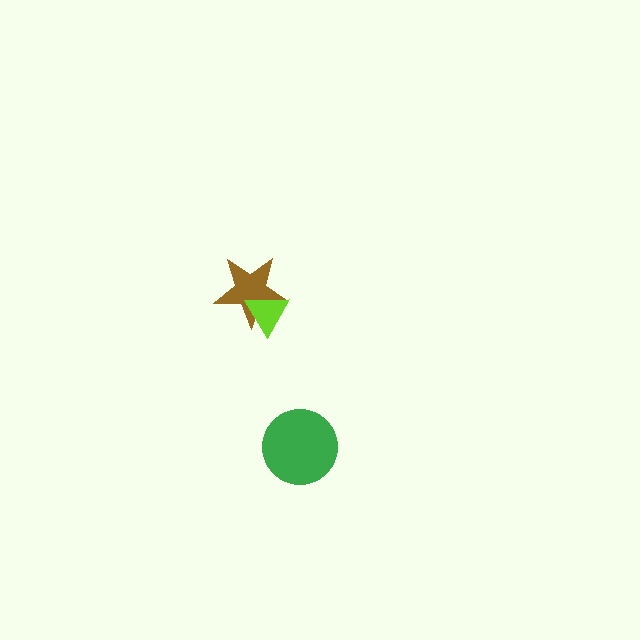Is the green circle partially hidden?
No, no other shape covers it.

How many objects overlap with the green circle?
0 objects overlap with the green circle.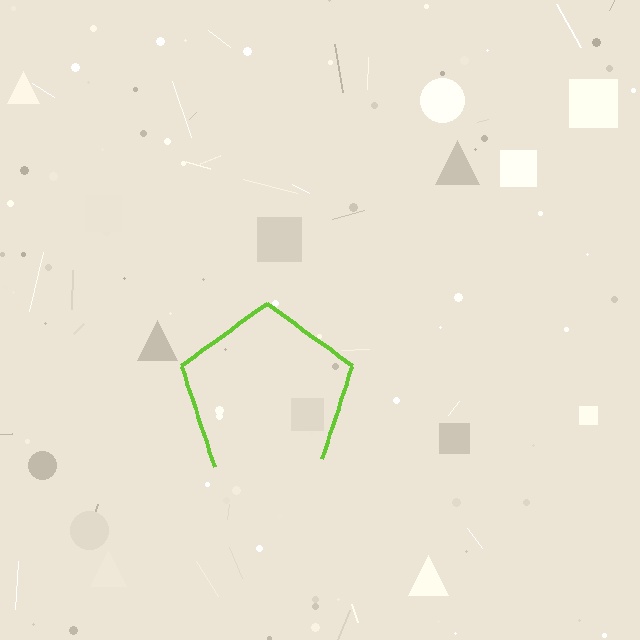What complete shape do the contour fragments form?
The contour fragments form a pentagon.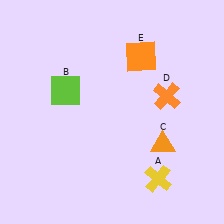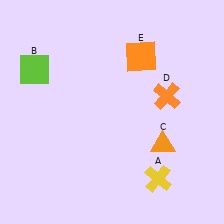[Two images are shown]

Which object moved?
The lime square (B) moved left.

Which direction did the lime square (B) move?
The lime square (B) moved left.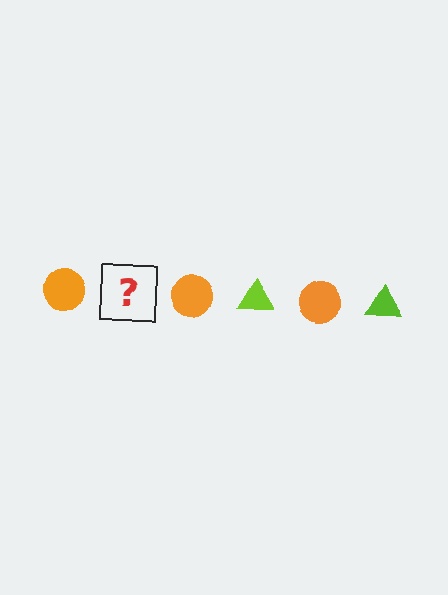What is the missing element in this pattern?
The missing element is a lime triangle.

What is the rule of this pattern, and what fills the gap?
The rule is that the pattern alternates between orange circle and lime triangle. The gap should be filled with a lime triangle.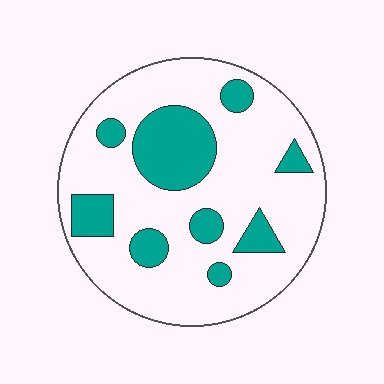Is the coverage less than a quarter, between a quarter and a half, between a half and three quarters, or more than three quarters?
Less than a quarter.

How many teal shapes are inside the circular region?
9.